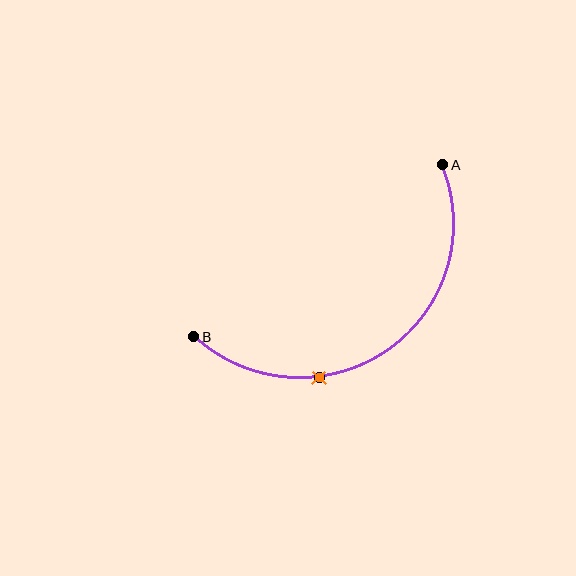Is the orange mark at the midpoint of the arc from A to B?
No. The orange mark lies on the arc but is closer to endpoint B. The arc midpoint would be at the point on the curve equidistant along the arc from both A and B.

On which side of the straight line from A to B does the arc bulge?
The arc bulges below and to the right of the straight line connecting A and B.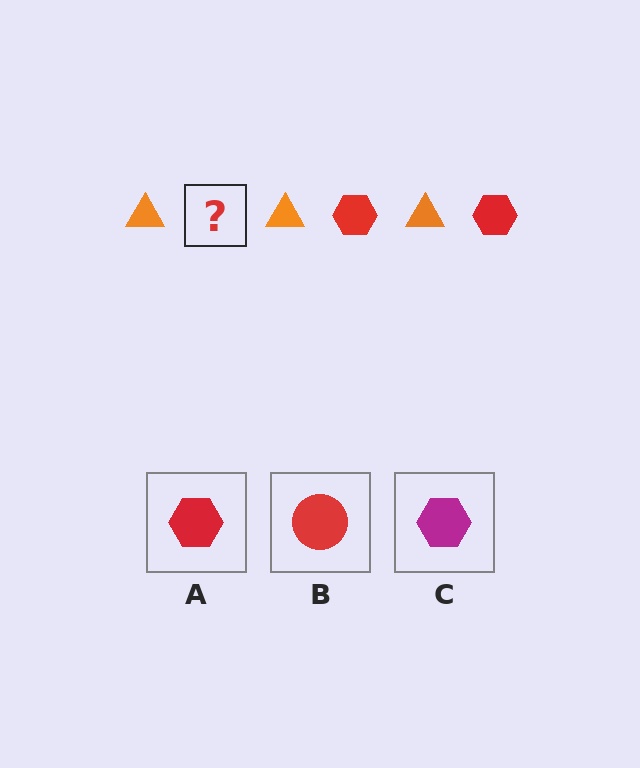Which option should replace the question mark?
Option A.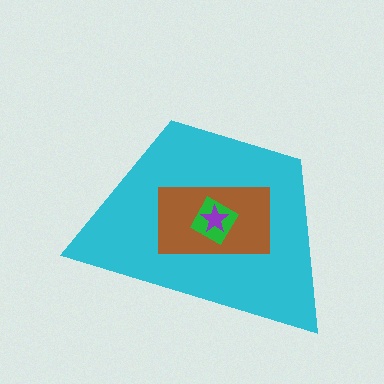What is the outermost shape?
The cyan trapezoid.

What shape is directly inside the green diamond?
The purple star.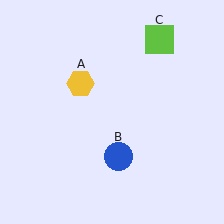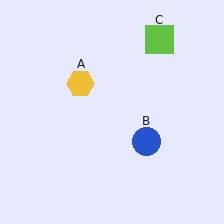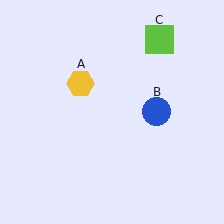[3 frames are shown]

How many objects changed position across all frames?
1 object changed position: blue circle (object B).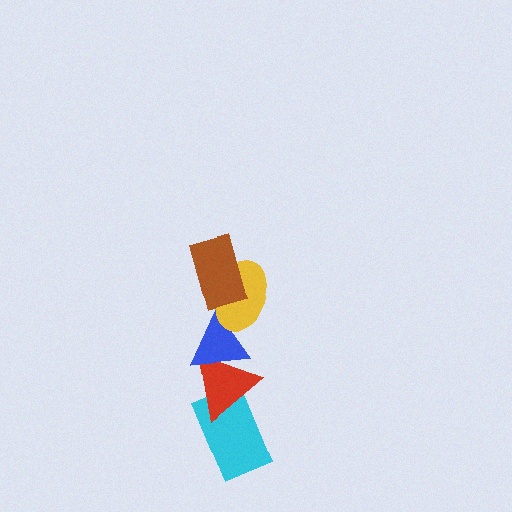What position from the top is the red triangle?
The red triangle is 4th from the top.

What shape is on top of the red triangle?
The blue triangle is on top of the red triangle.